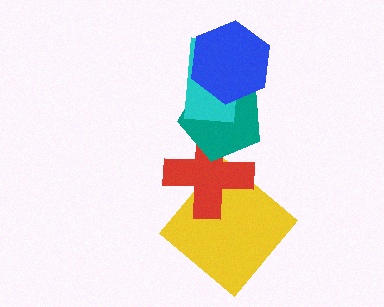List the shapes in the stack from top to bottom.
From top to bottom: the blue hexagon, the cyan rectangle, the teal pentagon, the red cross, the yellow diamond.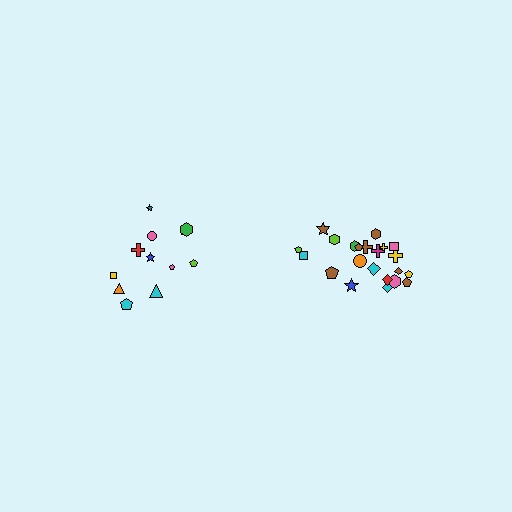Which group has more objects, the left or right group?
The right group.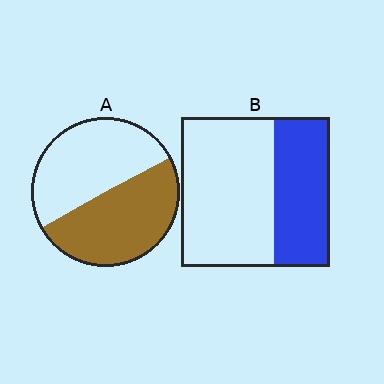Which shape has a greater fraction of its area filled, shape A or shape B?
Shape A.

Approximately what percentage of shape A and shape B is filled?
A is approximately 50% and B is approximately 40%.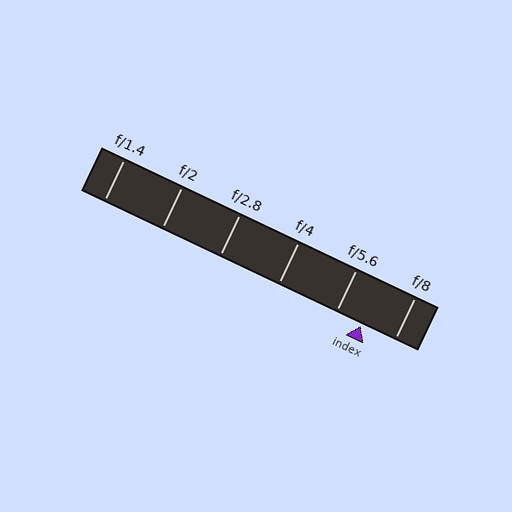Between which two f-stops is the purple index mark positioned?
The index mark is between f/5.6 and f/8.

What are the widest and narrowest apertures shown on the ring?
The widest aperture shown is f/1.4 and the narrowest is f/8.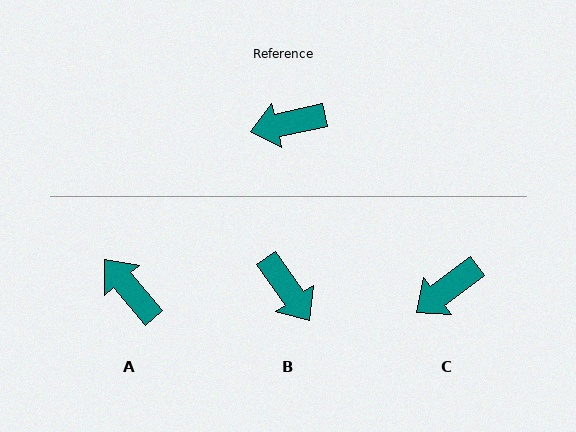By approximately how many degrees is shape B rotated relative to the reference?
Approximately 113 degrees counter-clockwise.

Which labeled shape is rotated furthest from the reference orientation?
B, about 113 degrees away.